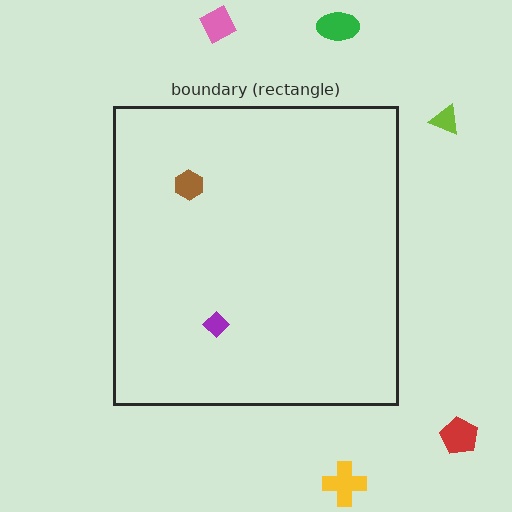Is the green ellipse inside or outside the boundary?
Outside.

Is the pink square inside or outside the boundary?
Outside.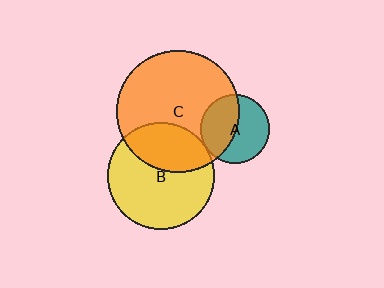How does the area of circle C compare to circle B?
Approximately 1.3 times.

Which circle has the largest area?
Circle C (orange).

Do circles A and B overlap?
Yes.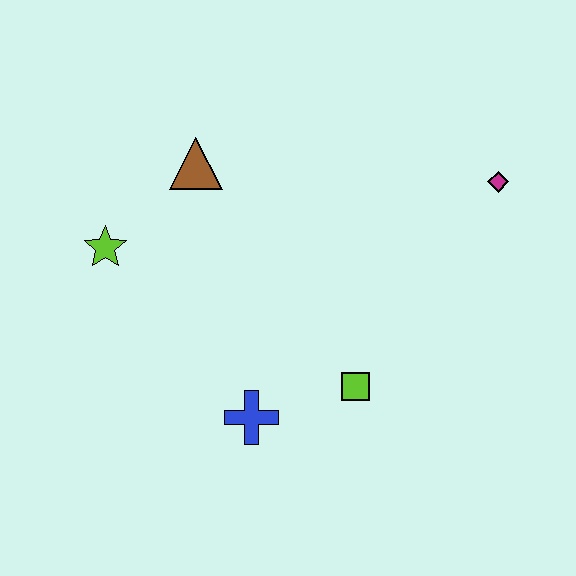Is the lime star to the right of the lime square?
No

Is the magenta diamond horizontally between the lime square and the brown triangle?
No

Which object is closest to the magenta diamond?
The lime square is closest to the magenta diamond.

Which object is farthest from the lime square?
The lime star is farthest from the lime square.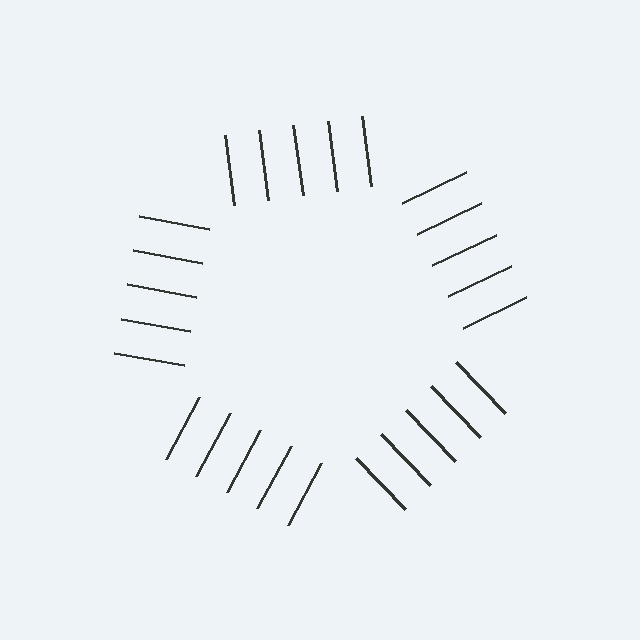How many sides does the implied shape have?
5 sides — the line-ends trace a pentagon.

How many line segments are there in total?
25 — 5 along each of the 5 edges.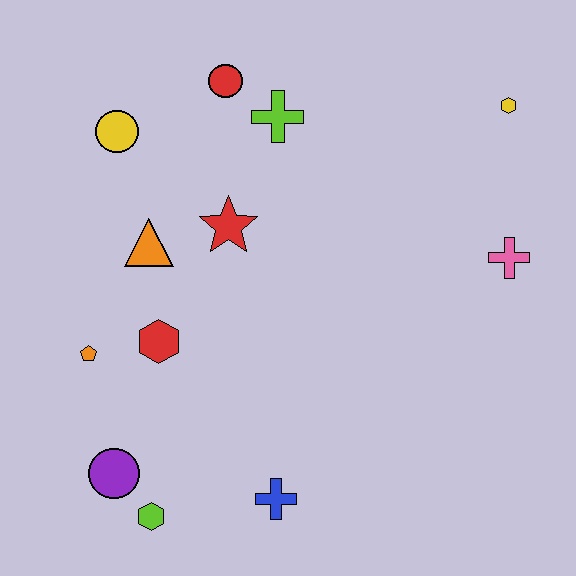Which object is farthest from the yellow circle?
The pink cross is farthest from the yellow circle.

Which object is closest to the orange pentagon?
The red hexagon is closest to the orange pentagon.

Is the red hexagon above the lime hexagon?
Yes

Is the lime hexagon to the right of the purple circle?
Yes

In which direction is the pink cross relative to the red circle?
The pink cross is to the right of the red circle.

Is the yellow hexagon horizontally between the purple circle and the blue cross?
No